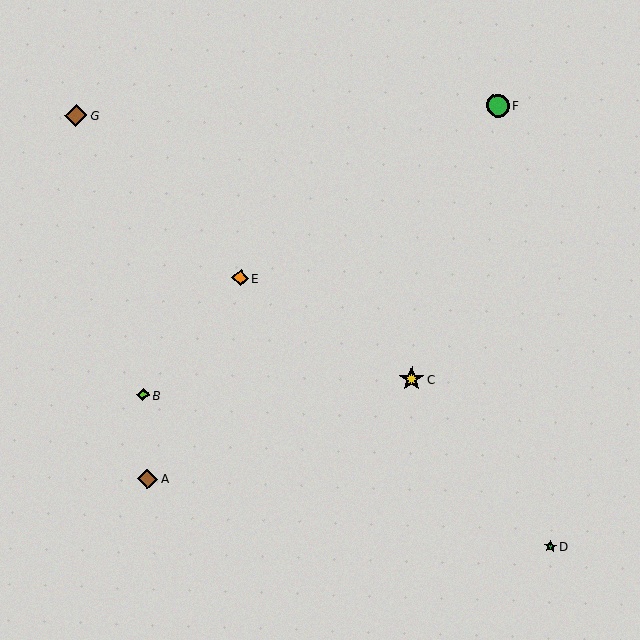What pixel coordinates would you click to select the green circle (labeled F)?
Click at (498, 106) to select the green circle F.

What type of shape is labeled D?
Shape D is a green star.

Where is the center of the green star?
The center of the green star is at (550, 547).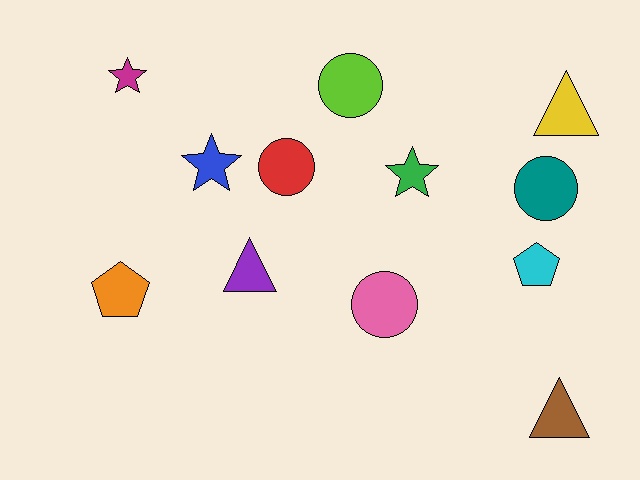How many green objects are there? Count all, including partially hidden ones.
There is 1 green object.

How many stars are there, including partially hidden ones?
There are 3 stars.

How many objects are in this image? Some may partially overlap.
There are 12 objects.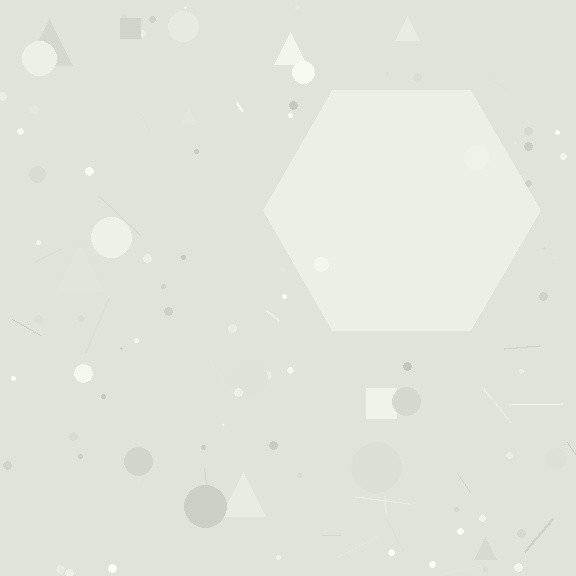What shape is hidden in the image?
A hexagon is hidden in the image.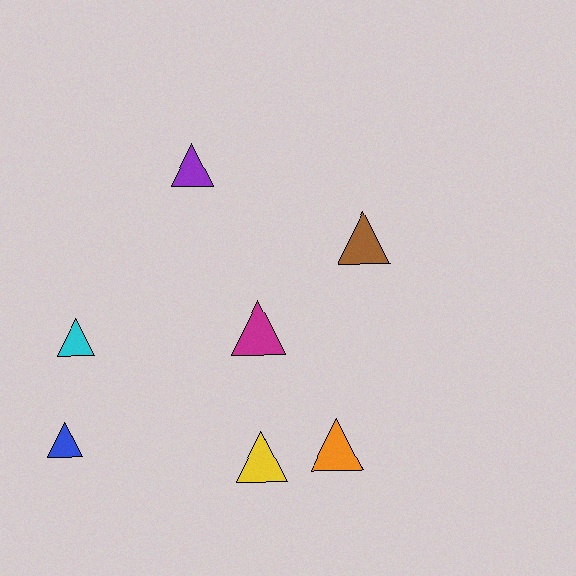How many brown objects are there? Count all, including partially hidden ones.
There is 1 brown object.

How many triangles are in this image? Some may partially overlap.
There are 7 triangles.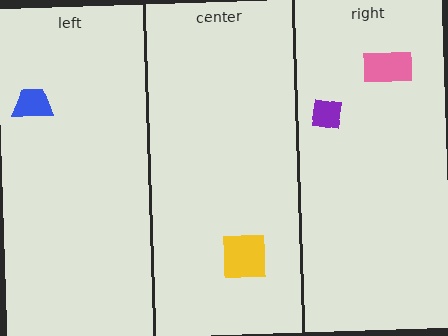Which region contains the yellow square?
The center region.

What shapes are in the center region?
The yellow square.